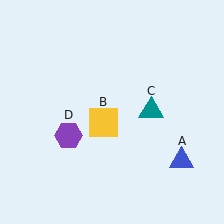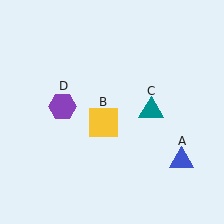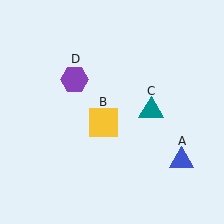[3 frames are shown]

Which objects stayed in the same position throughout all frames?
Blue triangle (object A) and yellow square (object B) and teal triangle (object C) remained stationary.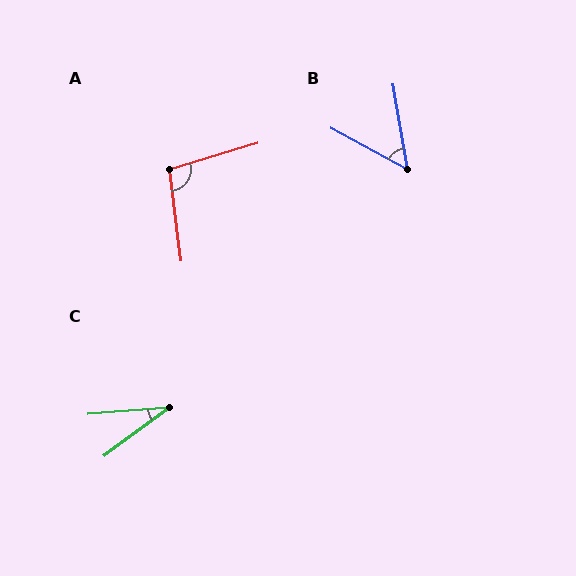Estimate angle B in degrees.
Approximately 52 degrees.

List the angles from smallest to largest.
C (33°), B (52°), A (100°).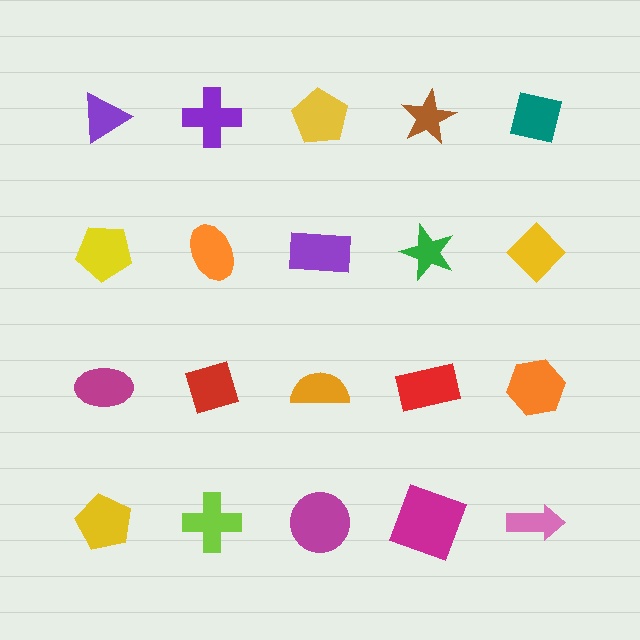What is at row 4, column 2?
A lime cross.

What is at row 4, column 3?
A magenta circle.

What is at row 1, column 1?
A purple triangle.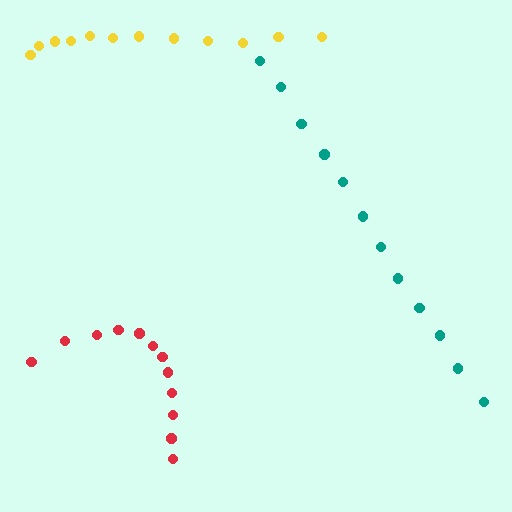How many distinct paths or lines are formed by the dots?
There are 3 distinct paths.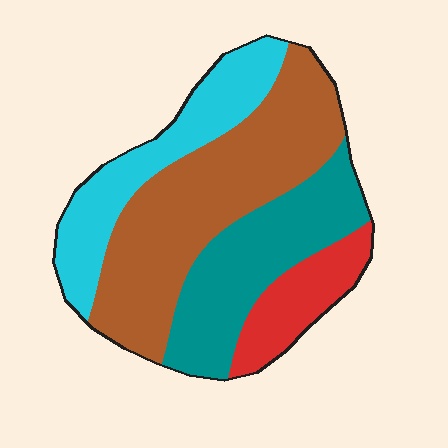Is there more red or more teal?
Teal.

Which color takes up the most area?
Brown, at roughly 40%.